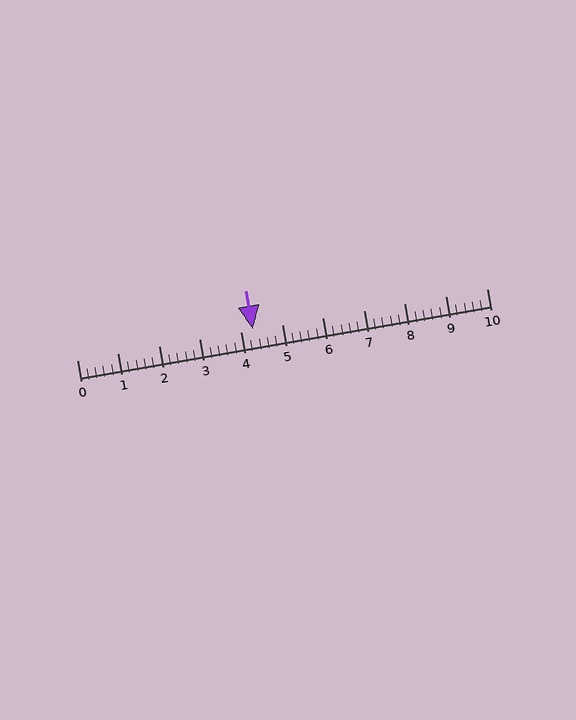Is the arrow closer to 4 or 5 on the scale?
The arrow is closer to 4.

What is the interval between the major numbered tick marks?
The major tick marks are spaced 1 units apart.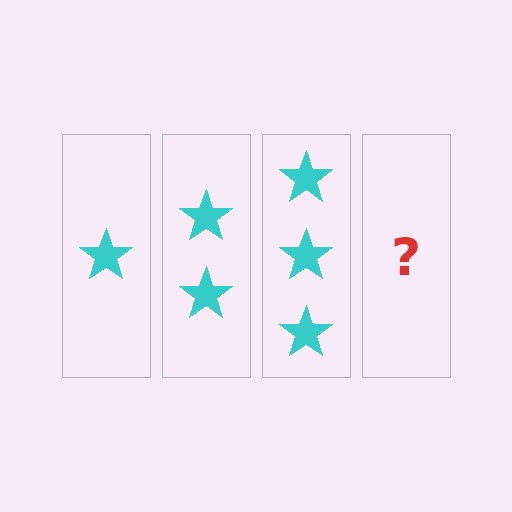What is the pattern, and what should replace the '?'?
The pattern is that each step adds one more star. The '?' should be 4 stars.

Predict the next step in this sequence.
The next step is 4 stars.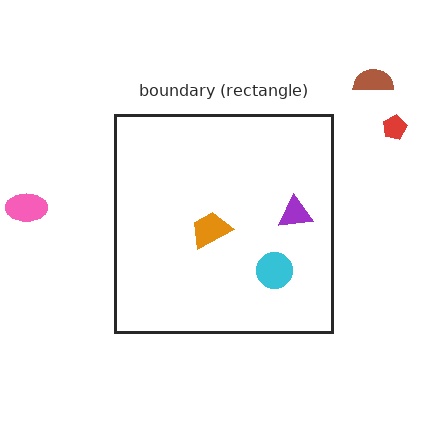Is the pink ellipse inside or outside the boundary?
Outside.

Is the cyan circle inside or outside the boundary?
Inside.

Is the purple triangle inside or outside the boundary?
Inside.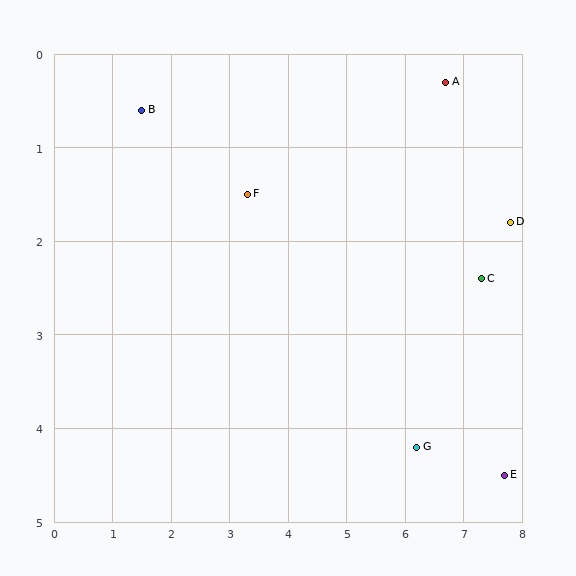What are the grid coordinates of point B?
Point B is at approximately (1.5, 0.6).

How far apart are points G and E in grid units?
Points G and E are about 1.5 grid units apart.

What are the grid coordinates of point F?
Point F is at approximately (3.3, 1.5).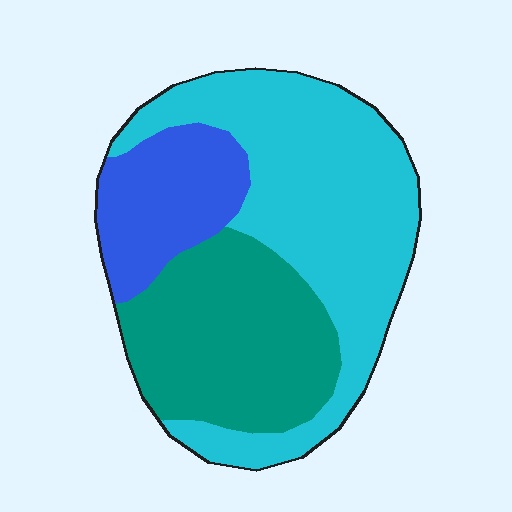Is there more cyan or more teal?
Cyan.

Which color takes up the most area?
Cyan, at roughly 50%.